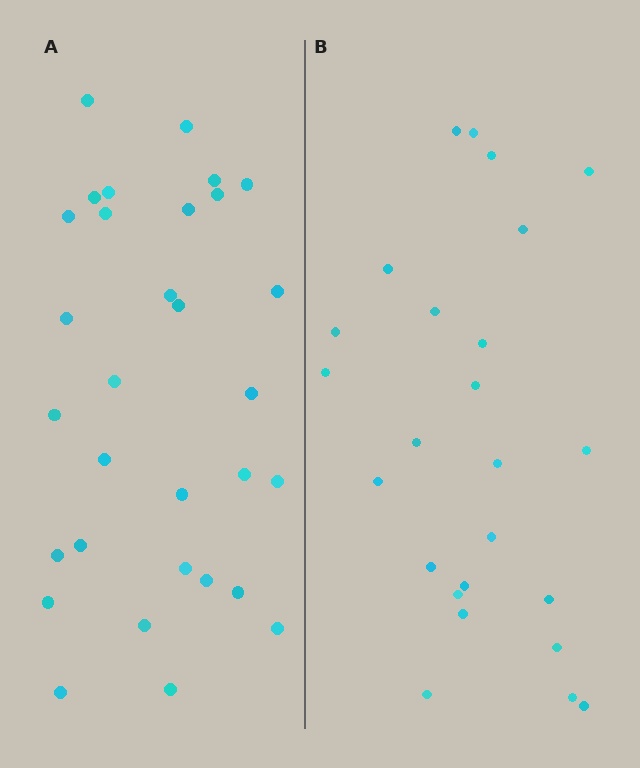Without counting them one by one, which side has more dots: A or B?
Region A (the left region) has more dots.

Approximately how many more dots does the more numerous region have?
Region A has about 6 more dots than region B.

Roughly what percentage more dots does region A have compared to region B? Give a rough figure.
About 25% more.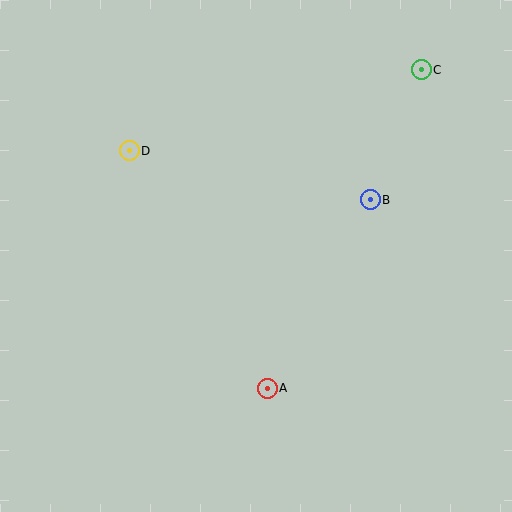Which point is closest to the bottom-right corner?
Point A is closest to the bottom-right corner.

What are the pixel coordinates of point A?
Point A is at (267, 388).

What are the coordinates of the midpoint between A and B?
The midpoint between A and B is at (319, 294).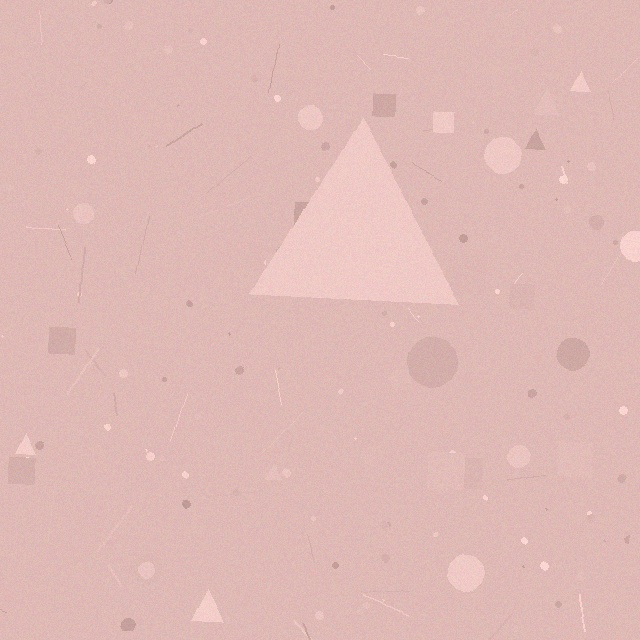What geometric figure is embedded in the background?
A triangle is embedded in the background.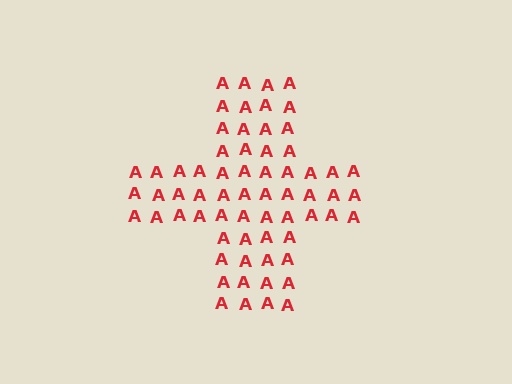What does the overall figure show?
The overall figure shows a cross.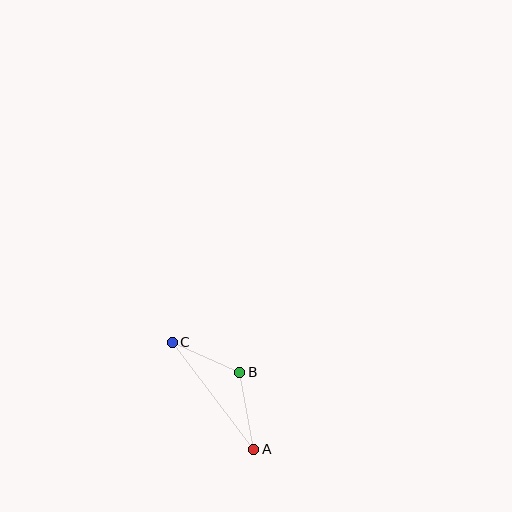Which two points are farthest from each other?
Points A and C are farthest from each other.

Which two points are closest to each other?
Points B and C are closest to each other.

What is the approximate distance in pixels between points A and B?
The distance between A and B is approximately 78 pixels.